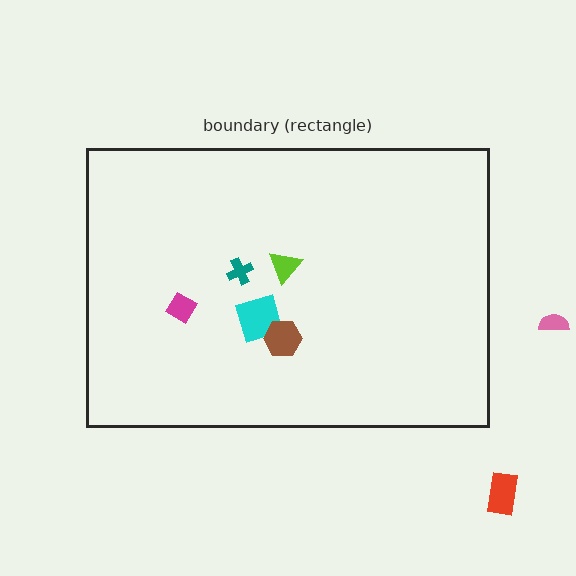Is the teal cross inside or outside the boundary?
Inside.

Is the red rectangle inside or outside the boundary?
Outside.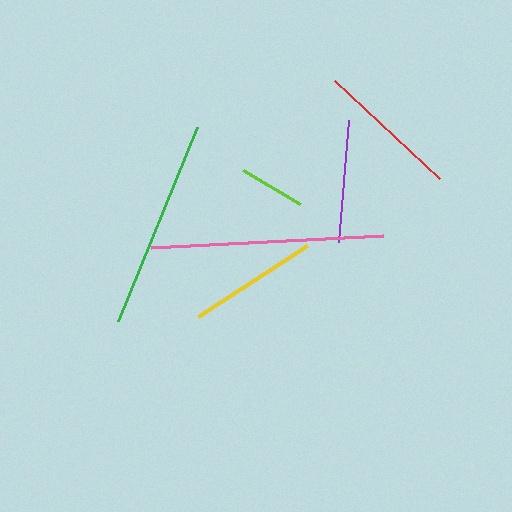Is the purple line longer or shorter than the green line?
The green line is longer than the purple line.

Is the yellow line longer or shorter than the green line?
The green line is longer than the yellow line.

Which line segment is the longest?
The pink line is the longest at approximately 232 pixels.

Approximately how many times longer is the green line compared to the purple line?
The green line is approximately 1.7 times the length of the purple line.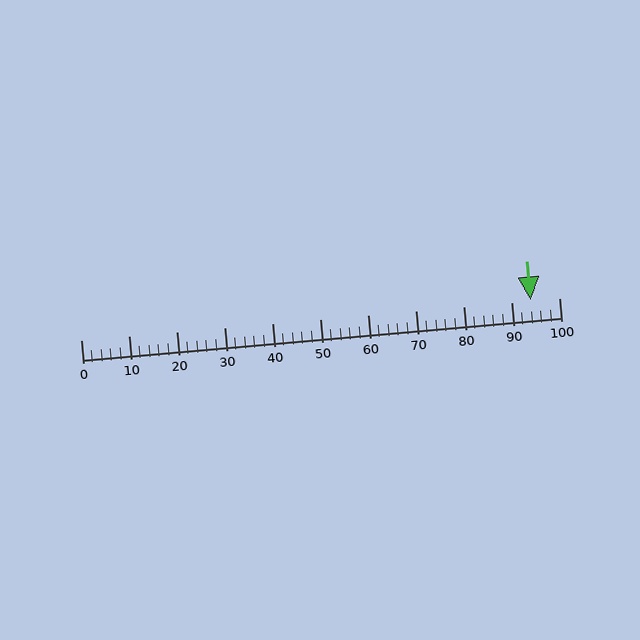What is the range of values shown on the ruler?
The ruler shows values from 0 to 100.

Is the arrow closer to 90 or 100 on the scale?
The arrow is closer to 90.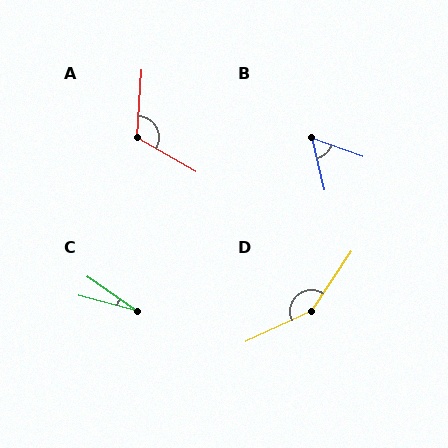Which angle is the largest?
D, at approximately 149 degrees.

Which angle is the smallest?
C, at approximately 20 degrees.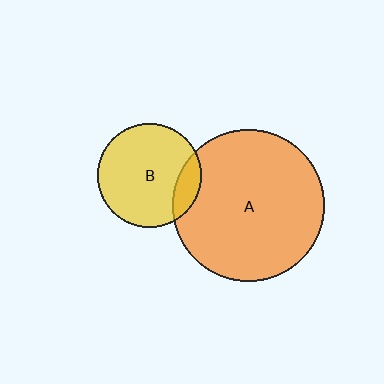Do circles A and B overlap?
Yes.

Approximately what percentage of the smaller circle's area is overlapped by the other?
Approximately 15%.